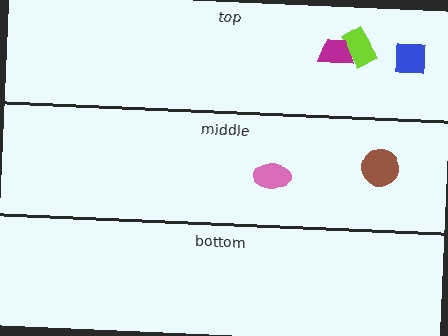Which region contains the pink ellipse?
The middle region.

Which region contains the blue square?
The top region.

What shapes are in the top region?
The lime rectangle, the magenta trapezoid, the blue square.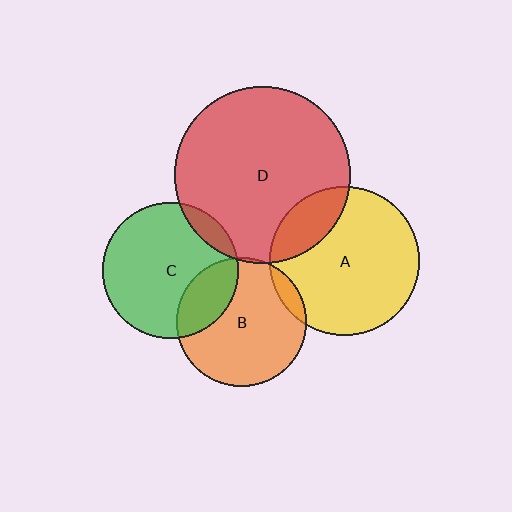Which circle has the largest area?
Circle D (red).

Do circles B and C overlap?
Yes.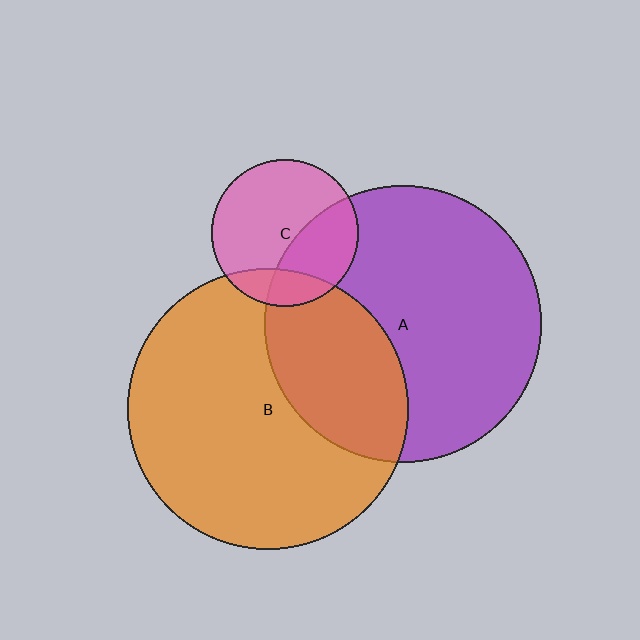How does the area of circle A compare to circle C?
Approximately 3.5 times.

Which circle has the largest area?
Circle B (orange).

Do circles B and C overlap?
Yes.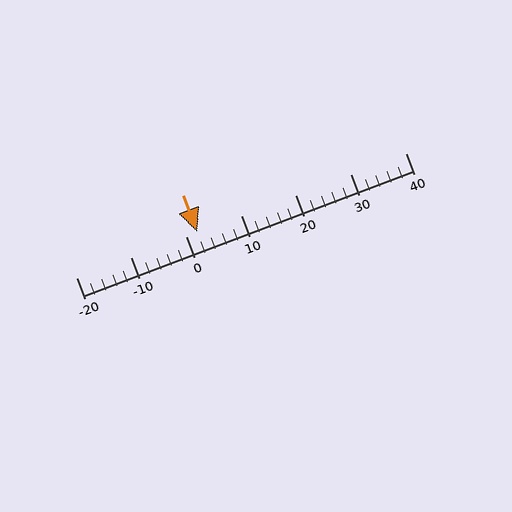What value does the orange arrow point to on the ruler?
The orange arrow points to approximately 2.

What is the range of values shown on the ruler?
The ruler shows values from -20 to 40.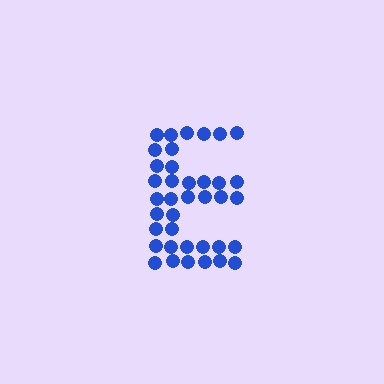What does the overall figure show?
The overall figure shows the letter E.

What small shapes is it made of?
It is made of small circles.